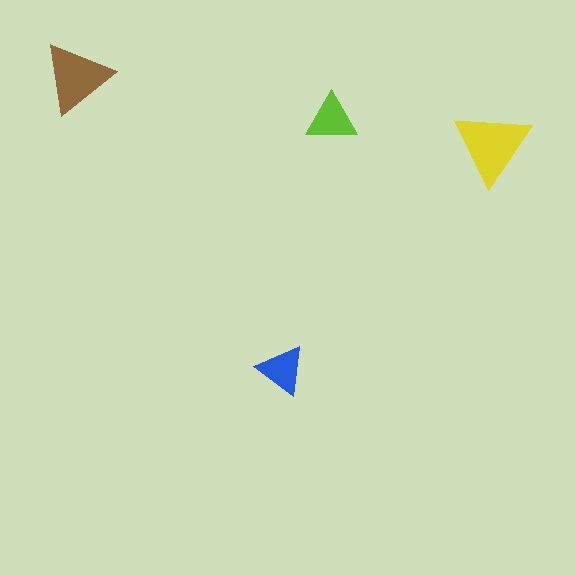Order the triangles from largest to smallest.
the yellow one, the brown one, the lime one, the blue one.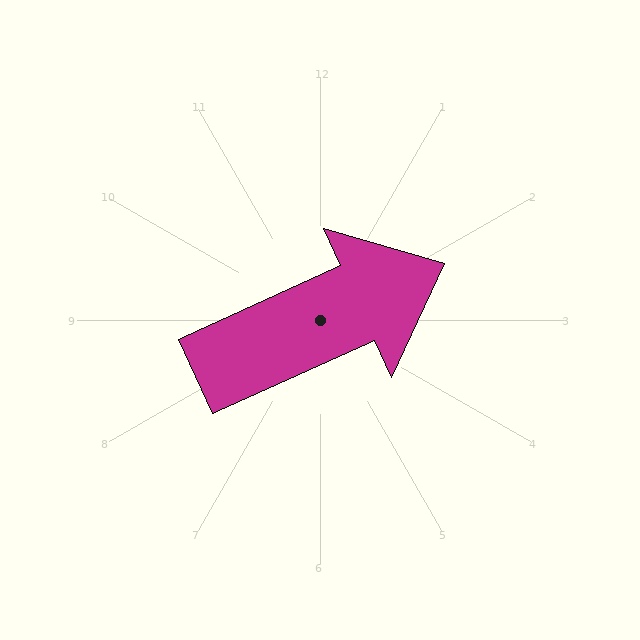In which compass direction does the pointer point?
Northeast.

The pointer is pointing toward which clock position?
Roughly 2 o'clock.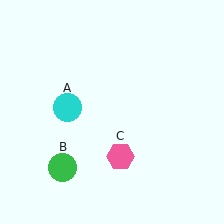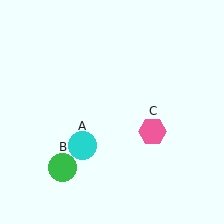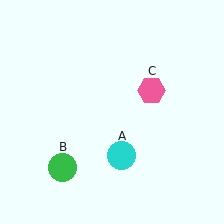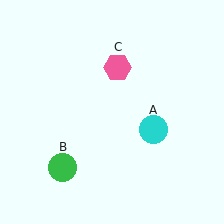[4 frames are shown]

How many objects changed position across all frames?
2 objects changed position: cyan circle (object A), pink hexagon (object C).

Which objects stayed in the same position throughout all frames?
Green circle (object B) remained stationary.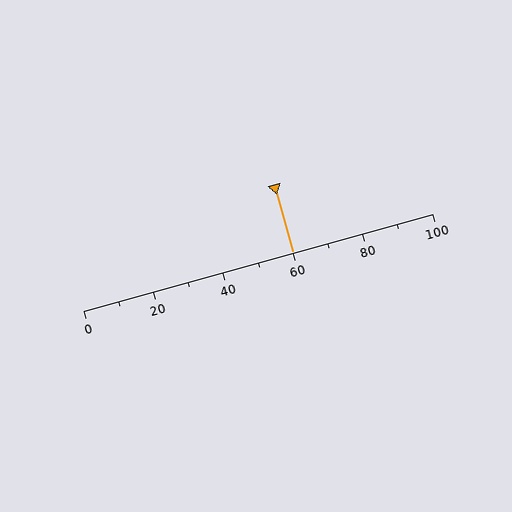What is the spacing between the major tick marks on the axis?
The major ticks are spaced 20 apart.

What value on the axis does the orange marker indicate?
The marker indicates approximately 60.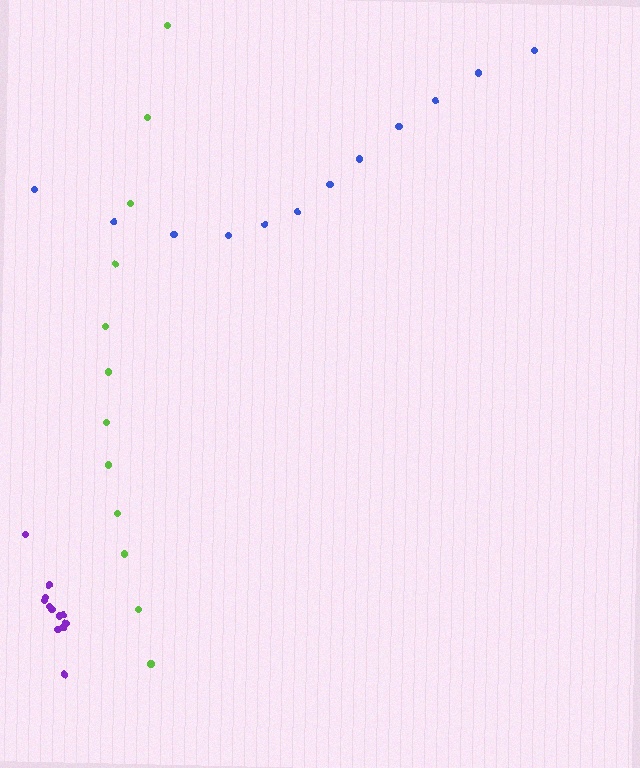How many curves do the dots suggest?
There are 3 distinct paths.